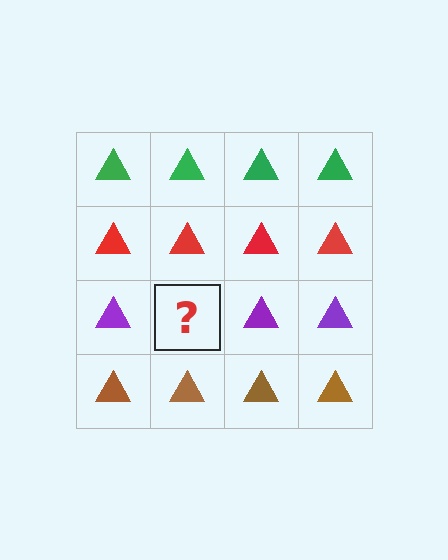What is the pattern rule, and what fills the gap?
The rule is that each row has a consistent color. The gap should be filled with a purple triangle.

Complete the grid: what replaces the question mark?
The question mark should be replaced with a purple triangle.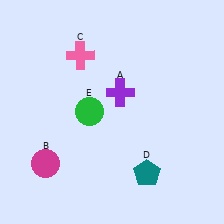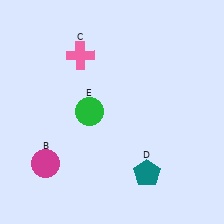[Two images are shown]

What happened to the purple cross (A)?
The purple cross (A) was removed in Image 2. It was in the top-right area of Image 1.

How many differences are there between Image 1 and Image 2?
There is 1 difference between the two images.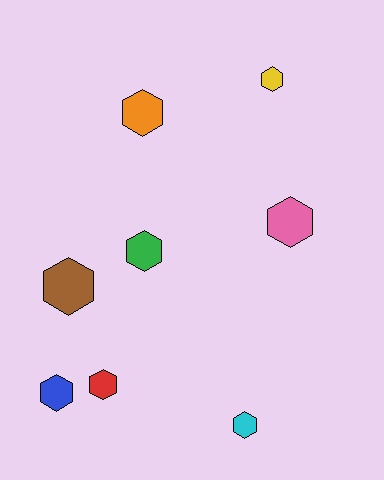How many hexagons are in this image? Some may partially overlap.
There are 8 hexagons.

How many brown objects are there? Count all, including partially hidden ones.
There is 1 brown object.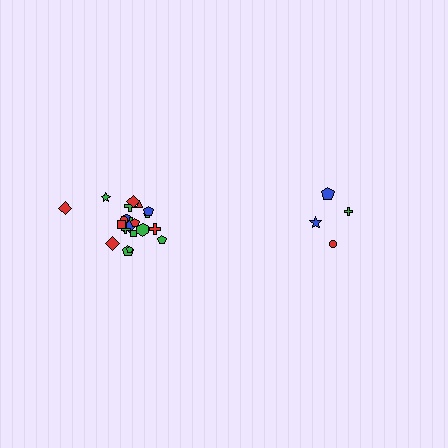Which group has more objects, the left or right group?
The left group.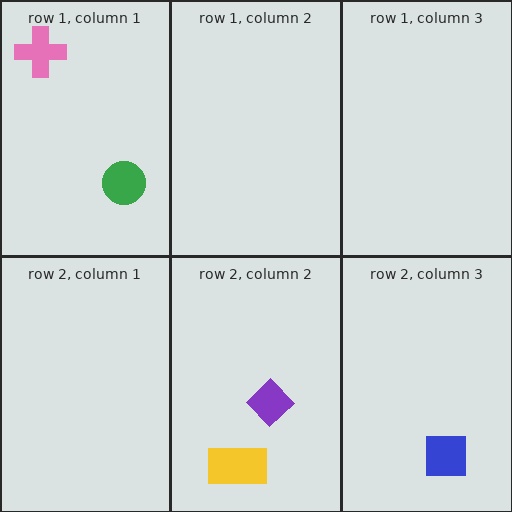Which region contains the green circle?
The row 1, column 1 region.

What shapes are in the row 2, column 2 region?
The purple diamond, the yellow rectangle.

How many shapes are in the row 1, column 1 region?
2.